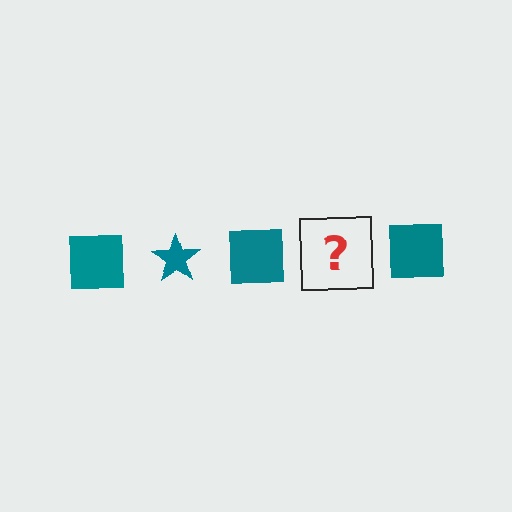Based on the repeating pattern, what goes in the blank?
The blank should be a teal star.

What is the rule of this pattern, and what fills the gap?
The rule is that the pattern cycles through square, star shapes in teal. The gap should be filled with a teal star.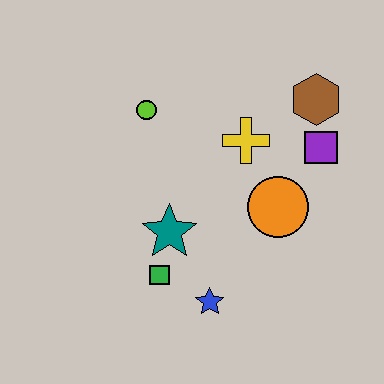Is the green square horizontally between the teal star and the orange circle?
No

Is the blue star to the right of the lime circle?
Yes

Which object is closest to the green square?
The teal star is closest to the green square.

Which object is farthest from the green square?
The brown hexagon is farthest from the green square.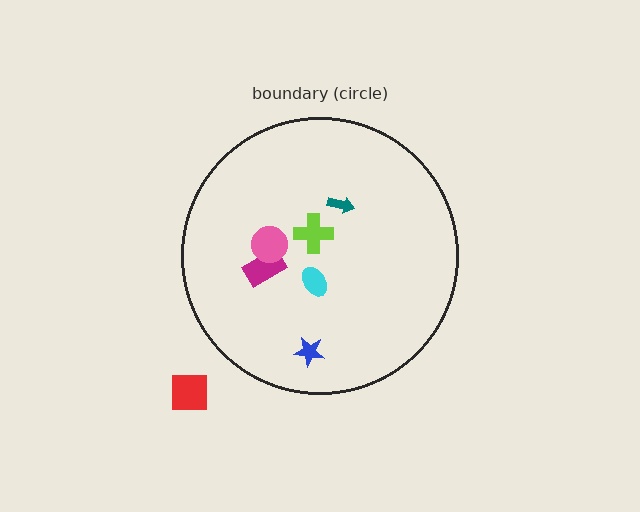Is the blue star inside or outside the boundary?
Inside.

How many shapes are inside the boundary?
6 inside, 1 outside.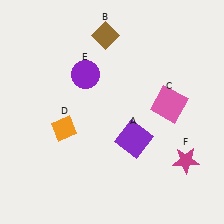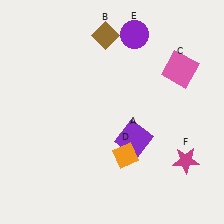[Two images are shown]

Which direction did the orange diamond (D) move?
The orange diamond (D) moved right.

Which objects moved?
The objects that moved are: the pink square (C), the orange diamond (D), the purple circle (E).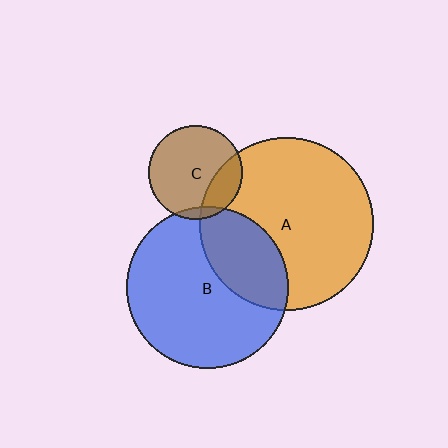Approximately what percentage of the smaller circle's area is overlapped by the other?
Approximately 25%.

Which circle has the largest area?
Circle A (orange).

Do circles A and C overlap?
Yes.